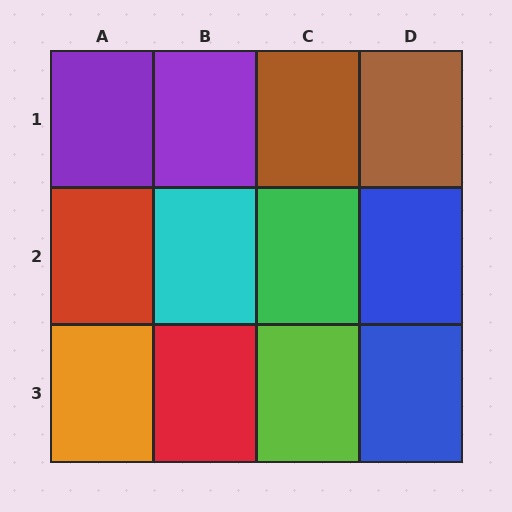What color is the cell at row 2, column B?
Cyan.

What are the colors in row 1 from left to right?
Purple, purple, brown, brown.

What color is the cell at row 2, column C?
Green.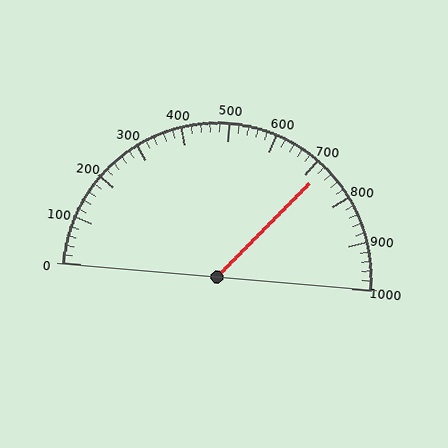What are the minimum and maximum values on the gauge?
The gauge ranges from 0 to 1000.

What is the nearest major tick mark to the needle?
The nearest major tick mark is 700.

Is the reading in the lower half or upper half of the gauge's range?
The reading is in the upper half of the range (0 to 1000).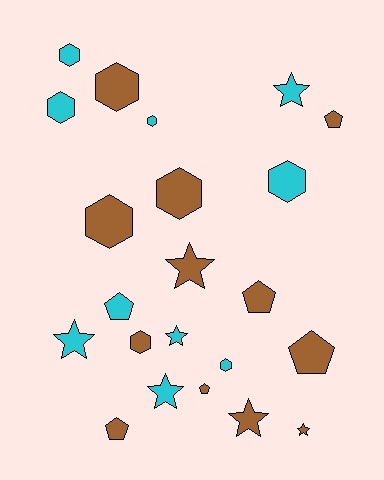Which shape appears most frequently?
Hexagon, with 9 objects.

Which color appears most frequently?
Brown, with 12 objects.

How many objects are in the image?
There are 22 objects.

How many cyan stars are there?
There are 4 cyan stars.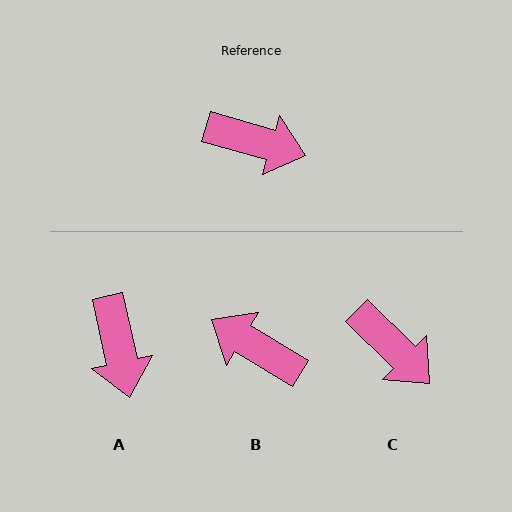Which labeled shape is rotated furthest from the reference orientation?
B, about 165 degrees away.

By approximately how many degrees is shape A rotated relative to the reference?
Approximately 61 degrees clockwise.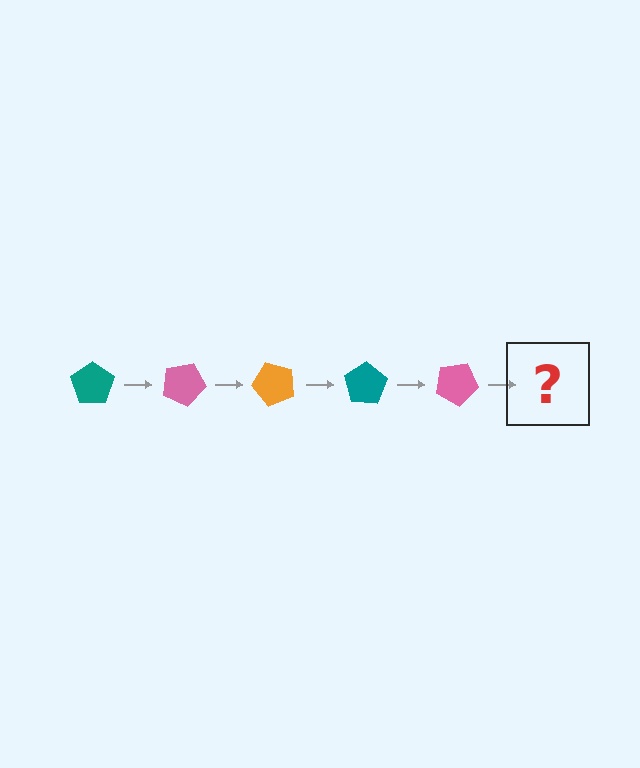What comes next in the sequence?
The next element should be an orange pentagon, rotated 125 degrees from the start.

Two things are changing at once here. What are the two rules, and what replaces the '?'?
The two rules are that it rotates 25 degrees each step and the color cycles through teal, pink, and orange. The '?' should be an orange pentagon, rotated 125 degrees from the start.